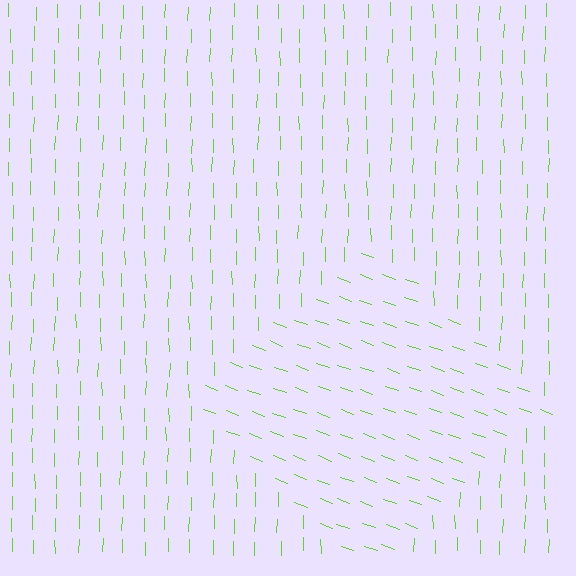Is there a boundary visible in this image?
Yes, there is a texture boundary formed by a change in line orientation.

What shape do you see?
I see a diamond.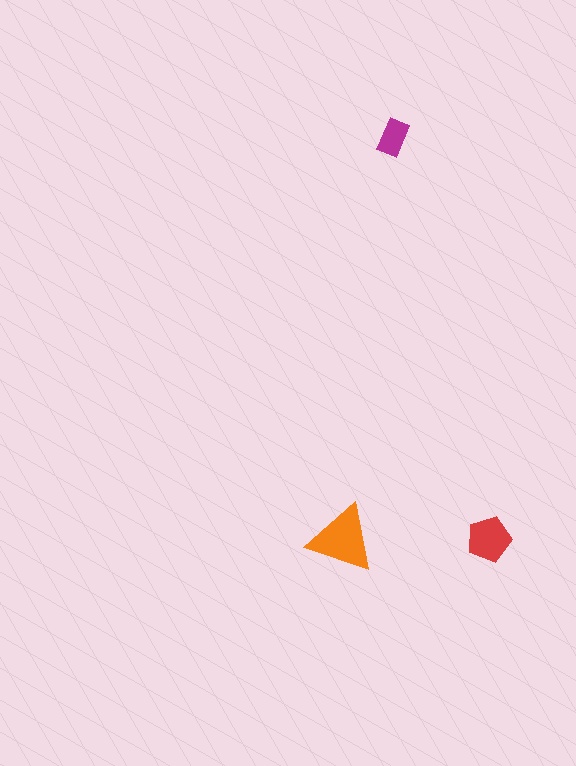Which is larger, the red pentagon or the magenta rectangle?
The red pentagon.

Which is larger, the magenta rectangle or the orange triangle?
The orange triangle.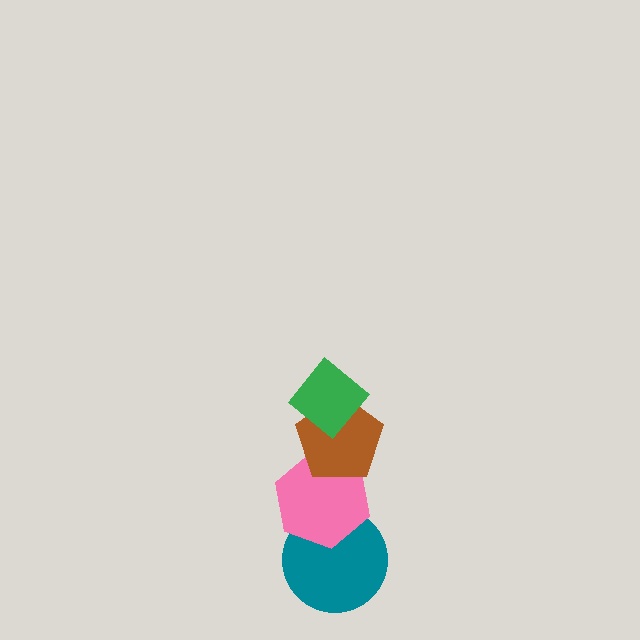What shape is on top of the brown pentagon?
The green diamond is on top of the brown pentagon.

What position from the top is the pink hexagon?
The pink hexagon is 3rd from the top.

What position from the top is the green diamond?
The green diamond is 1st from the top.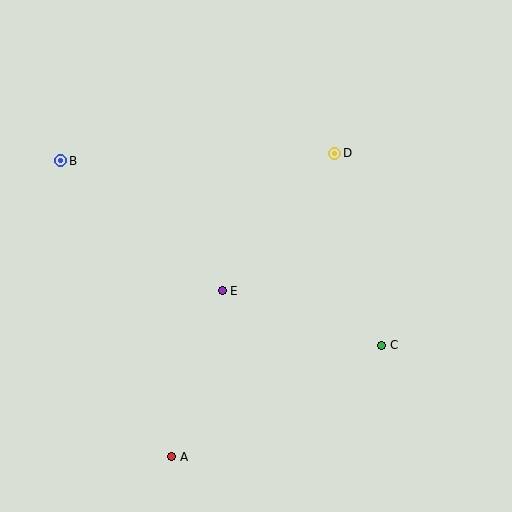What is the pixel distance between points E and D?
The distance between E and D is 178 pixels.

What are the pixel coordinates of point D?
Point D is at (335, 153).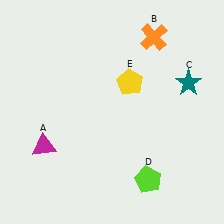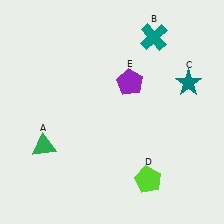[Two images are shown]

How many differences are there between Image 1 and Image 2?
There are 3 differences between the two images.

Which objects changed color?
A changed from magenta to green. B changed from orange to teal. E changed from yellow to purple.